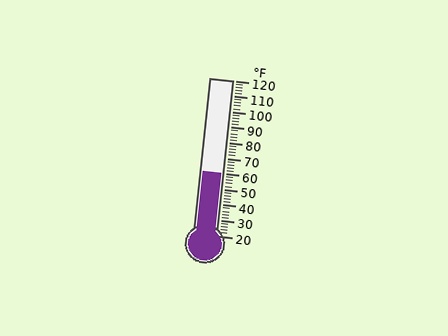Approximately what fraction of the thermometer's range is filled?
The thermometer is filled to approximately 40% of its range.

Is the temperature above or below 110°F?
The temperature is below 110°F.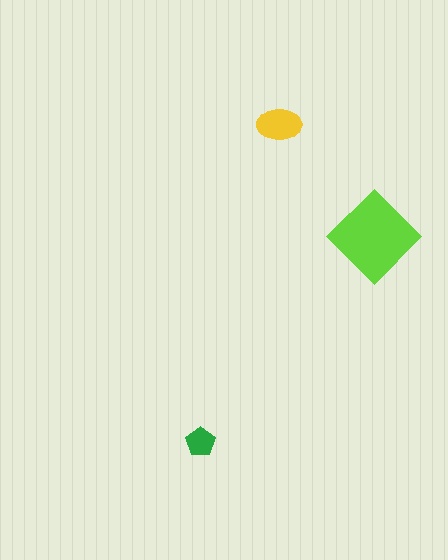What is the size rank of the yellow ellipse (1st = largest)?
2nd.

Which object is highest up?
The yellow ellipse is topmost.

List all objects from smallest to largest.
The green pentagon, the yellow ellipse, the lime diamond.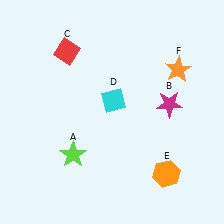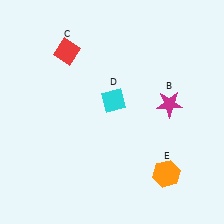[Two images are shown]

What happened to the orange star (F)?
The orange star (F) was removed in Image 2. It was in the top-right area of Image 1.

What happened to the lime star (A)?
The lime star (A) was removed in Image 2. It was in the bottom-left area of Image 1.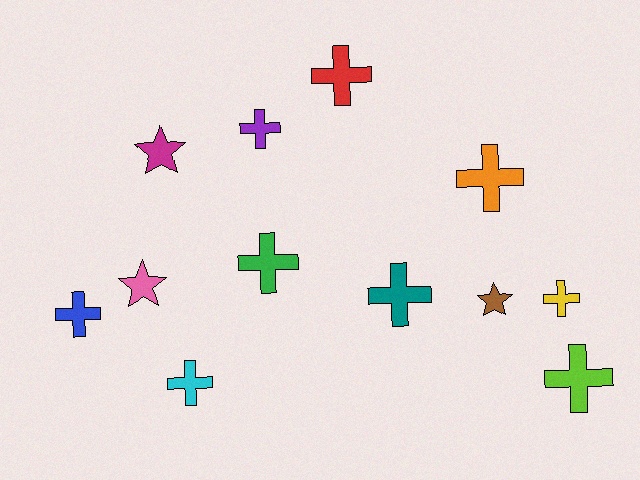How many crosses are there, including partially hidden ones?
There are 9 crosses.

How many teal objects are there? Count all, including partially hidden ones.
There is 1 teal object.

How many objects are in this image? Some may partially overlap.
There are 12 objects.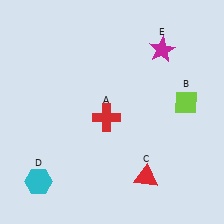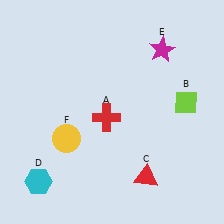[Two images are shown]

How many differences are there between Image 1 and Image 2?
There is 1 difference between the two images.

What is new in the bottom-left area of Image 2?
A yellow circle (F) was added in the bottom-left area of Image 2.